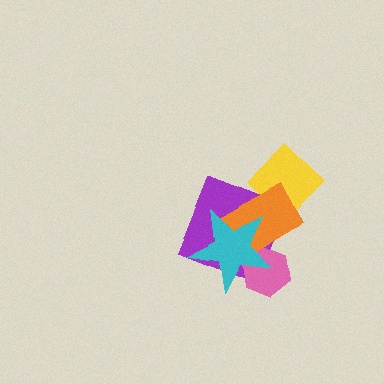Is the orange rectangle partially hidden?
Yes, it is partially covered by another shape.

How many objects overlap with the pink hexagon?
3 objects overlap with the pink hexagon.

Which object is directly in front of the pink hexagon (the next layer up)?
The orange rectangle is directly in front of the pink hexagon.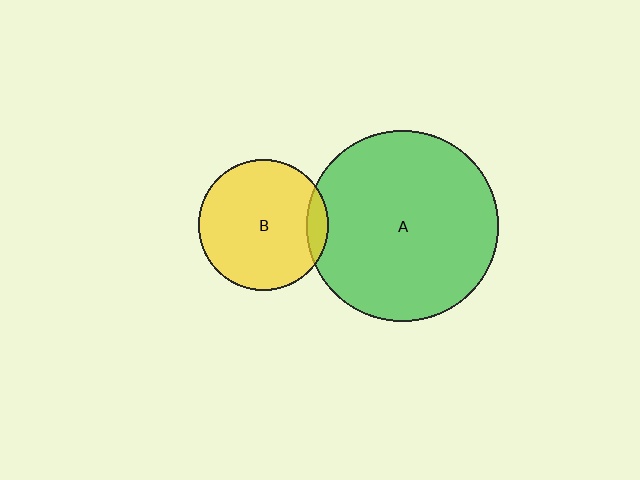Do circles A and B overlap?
Yes.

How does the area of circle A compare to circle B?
Approximately 2.2 times.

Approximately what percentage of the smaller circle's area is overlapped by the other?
Approximately 10%.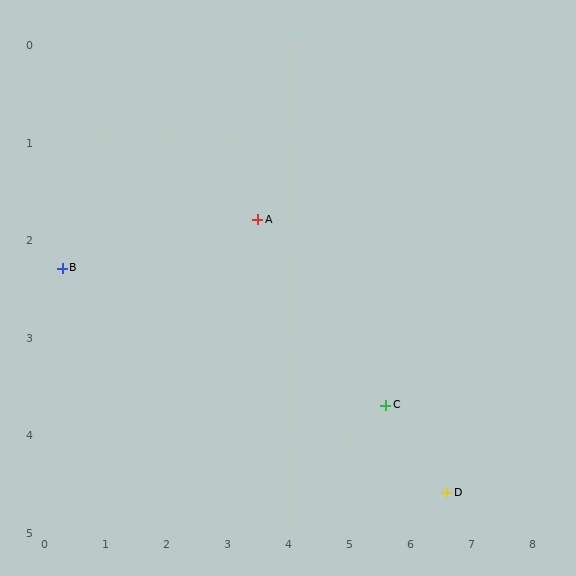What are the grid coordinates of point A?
Point A is at approximately (3.5, 1.8).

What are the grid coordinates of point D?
Point D is at approximately (6.6, 4.6).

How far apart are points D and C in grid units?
Points D and C are about 1.3 grid units apart.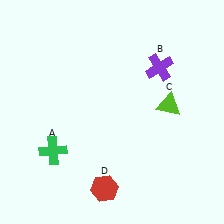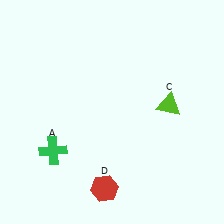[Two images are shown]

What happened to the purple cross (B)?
The purple cross (B) was removed in Image 2. It was in the top-right area of Image 1.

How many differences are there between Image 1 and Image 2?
There is 1 difference between the two images.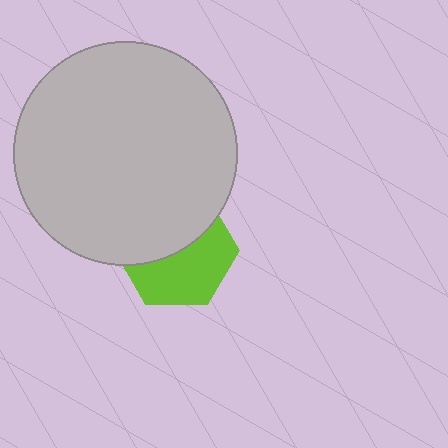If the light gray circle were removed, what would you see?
You would see the complete lime hexagon.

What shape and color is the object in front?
The object in front is a light gray circle.